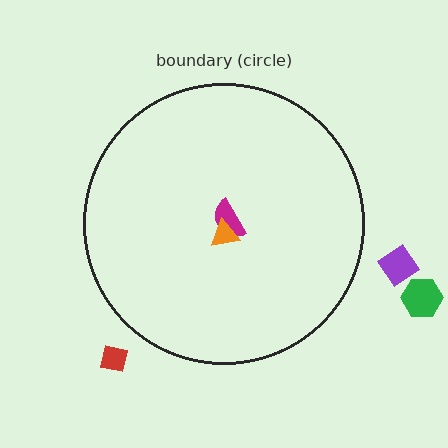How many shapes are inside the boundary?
2 inside, 3 outside.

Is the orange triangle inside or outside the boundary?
Inside.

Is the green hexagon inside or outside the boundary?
Outside.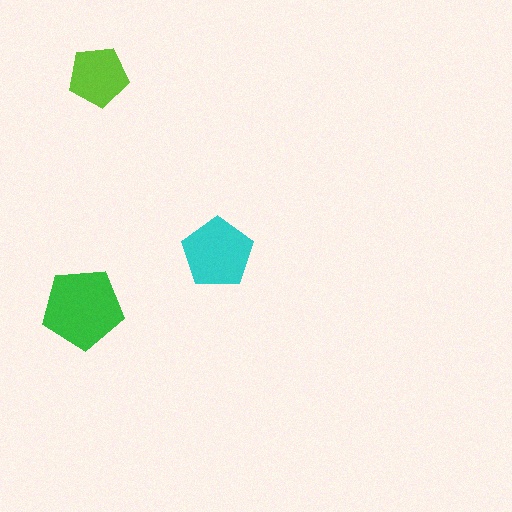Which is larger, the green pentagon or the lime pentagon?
The green one.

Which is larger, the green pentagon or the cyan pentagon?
The green one.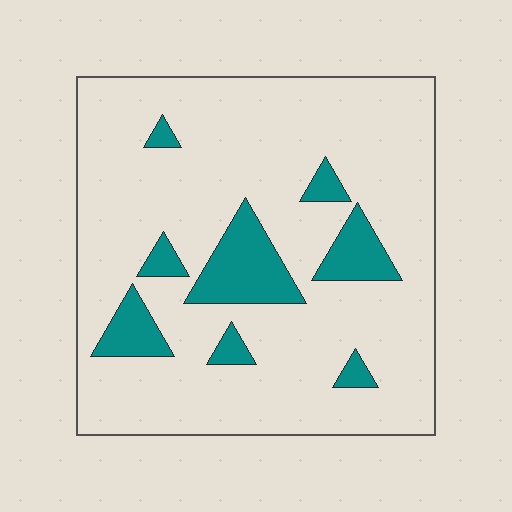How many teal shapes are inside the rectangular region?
8.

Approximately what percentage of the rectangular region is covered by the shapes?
Approximately 15%.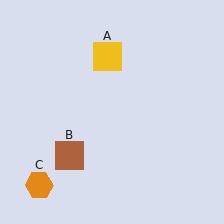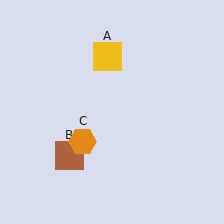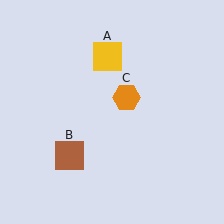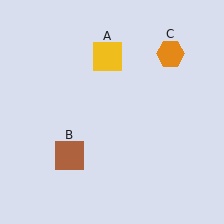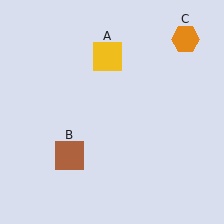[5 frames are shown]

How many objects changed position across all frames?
1 object changed position: orange hexagon (object C).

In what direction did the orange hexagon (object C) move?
The orange hexagon (object C) moved up and to the right.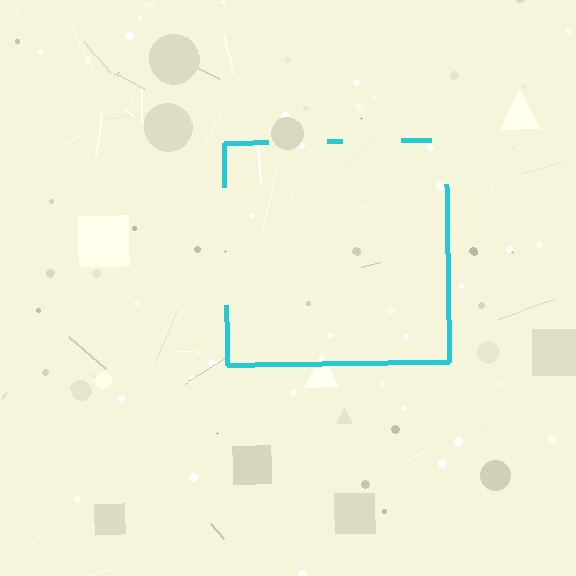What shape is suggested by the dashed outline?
The dashed outline suggests a square.